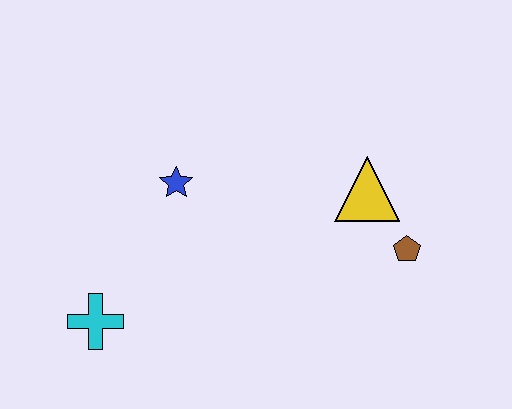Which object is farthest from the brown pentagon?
The cyan cross is farthest from the brown pentagon.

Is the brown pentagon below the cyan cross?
No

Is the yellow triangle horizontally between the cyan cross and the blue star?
No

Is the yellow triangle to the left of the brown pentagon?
Yes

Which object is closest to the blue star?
The cyan cross is closest to the blue star.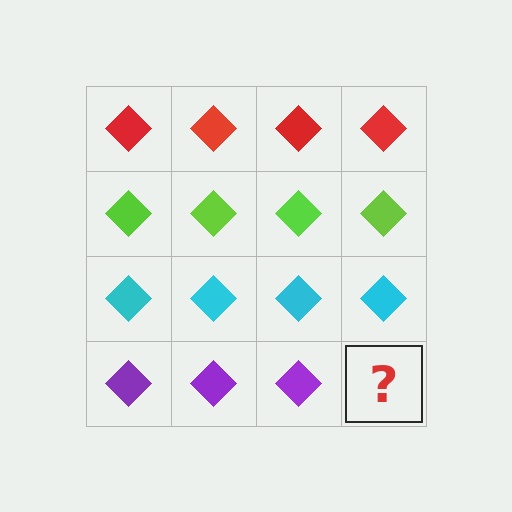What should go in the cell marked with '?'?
The missing cell should contain a purple diamond.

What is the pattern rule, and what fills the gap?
The rule is that each row has a consistent color. The gap should be filled with a purple diamond.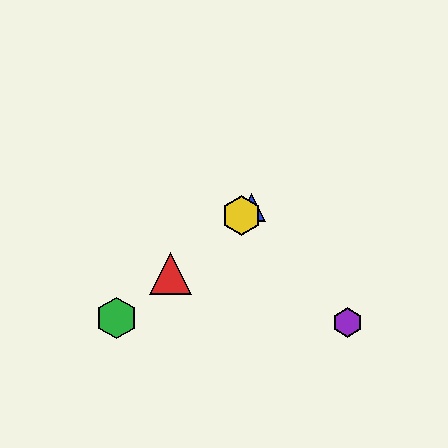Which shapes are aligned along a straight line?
The red triangle, the blue triangle, the green hexagon, the yellow hexagon are aligned along a straight line.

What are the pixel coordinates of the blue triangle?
The blue triangle is at (251, 207).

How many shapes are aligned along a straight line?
4 shapes (the red triangle, the blue triangle, the green hexagon, the yellow hexagon) are aligned along a straight line.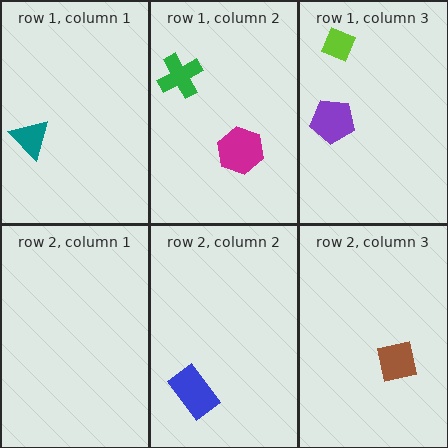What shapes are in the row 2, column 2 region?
The blue rectangle.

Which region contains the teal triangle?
The row 1, column 1 region.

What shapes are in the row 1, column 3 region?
The purple pentagon, the lime diamond.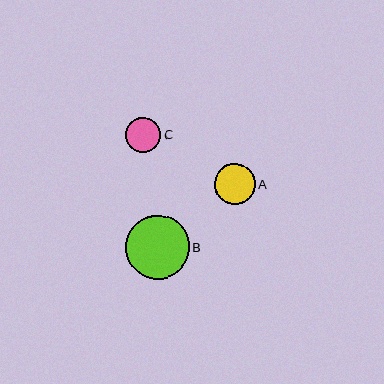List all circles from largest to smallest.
From largest to smallest: B, A, C.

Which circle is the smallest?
Circle C is the smallest with a size of approximately 35 pixels.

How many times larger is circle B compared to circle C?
Circle B is approximately 1.8 times the size of circle C.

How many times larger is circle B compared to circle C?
Circle B is approximately 1.8 times the size of circle C.